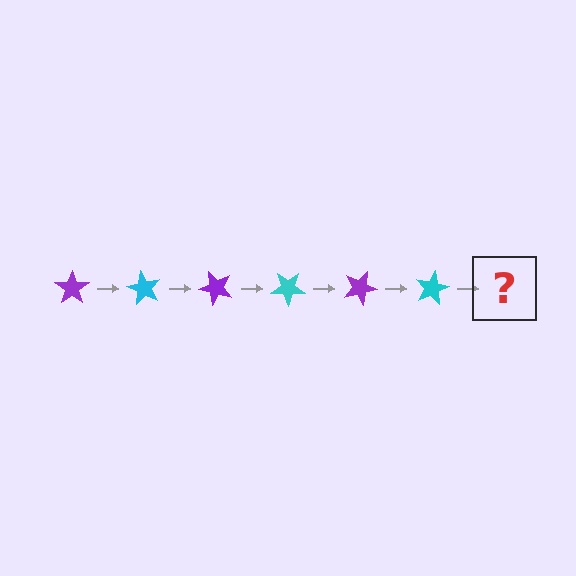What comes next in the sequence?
The next element should be a purple star, rotated 360 degrees from the start.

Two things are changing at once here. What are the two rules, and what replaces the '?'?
The two rules are that it rotates 60 degrees each step and the color cycles through purple and cyan. The '?' should be a purple star, rotated 360 degrees from the start.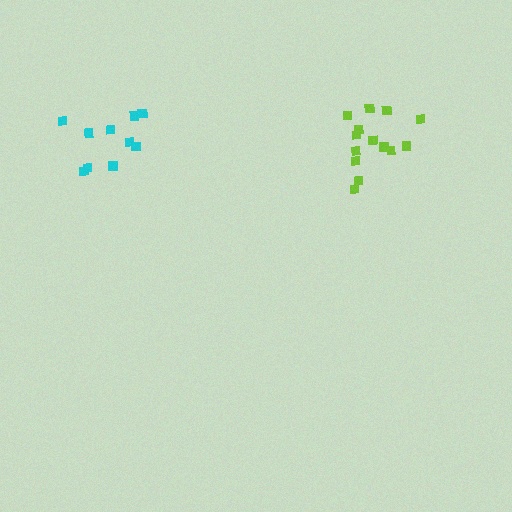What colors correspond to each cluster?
The clusters are colored: lime, cyan.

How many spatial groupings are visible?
There are 2 spatial groupings.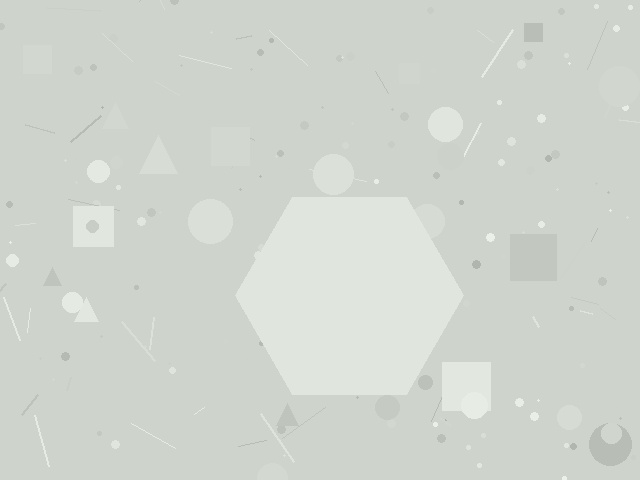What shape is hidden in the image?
A hexagon is hidden in the image.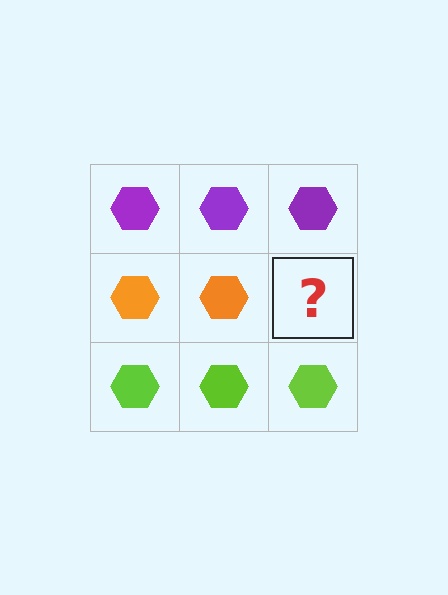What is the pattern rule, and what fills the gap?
The rule is that each row has a consistent color. The gap should be filled with an orange hexagon.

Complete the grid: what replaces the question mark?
The question mark should be replaced with an orange hexagon.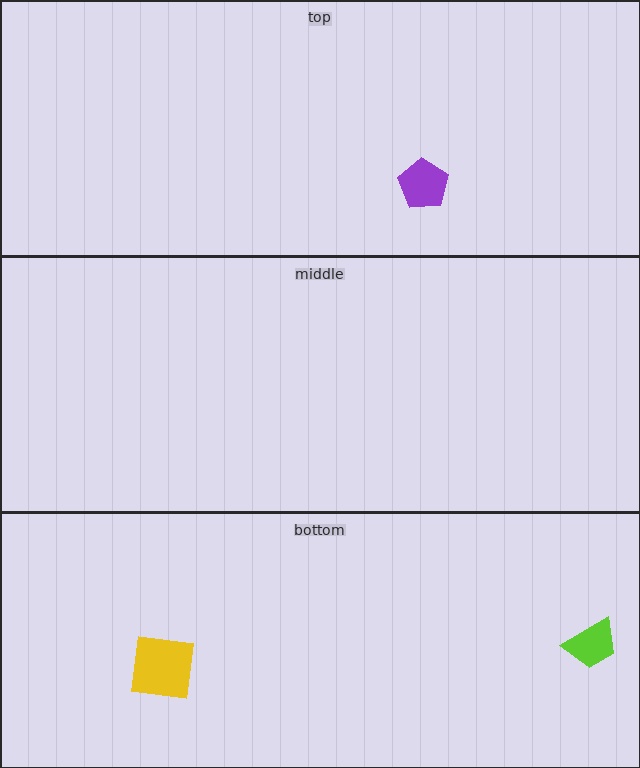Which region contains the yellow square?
The bottom region.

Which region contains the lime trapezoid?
The bottom region.